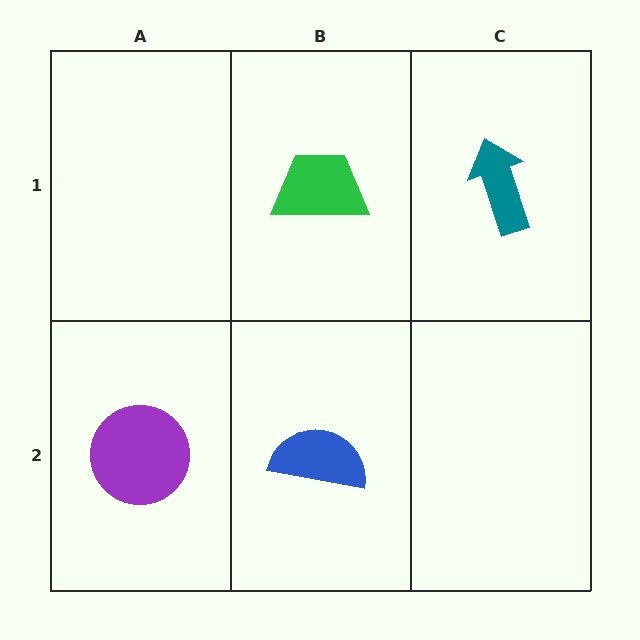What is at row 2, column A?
A purple circle.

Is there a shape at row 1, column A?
No, that cell is empty.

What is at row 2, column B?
A blue semicircle.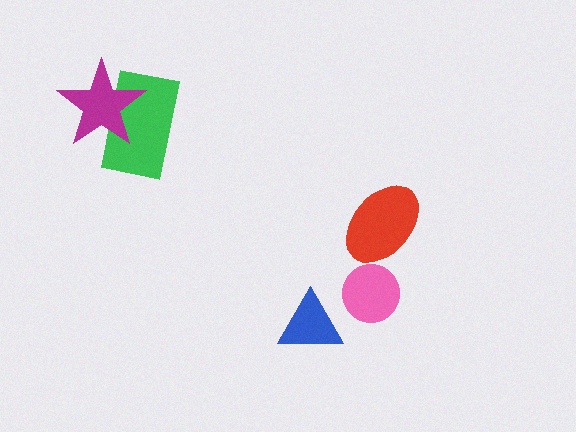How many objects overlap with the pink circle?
0 objects overlap with the pink circle.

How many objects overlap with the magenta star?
1 object overlaps with the magenta star.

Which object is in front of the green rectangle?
The magenta star is in front of the green rectangle.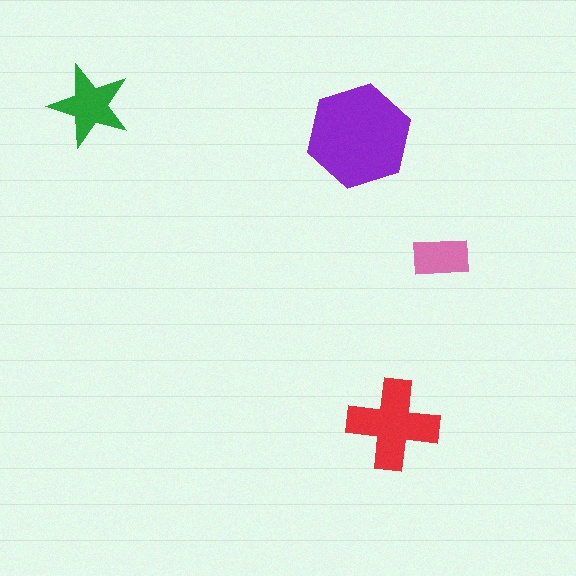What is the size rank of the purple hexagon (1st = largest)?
1st.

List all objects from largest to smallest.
The purple hexagon, the red cross, the green star, the pink rectangle.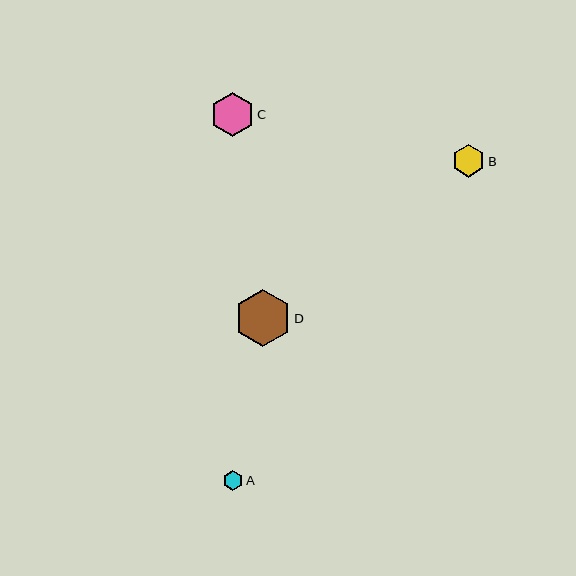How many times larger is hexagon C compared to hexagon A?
Hexagon C is approximately 2.2 times the size of hexagon A.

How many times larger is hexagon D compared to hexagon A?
Hexagon D is approximately 2.8 times the size of hexagon A.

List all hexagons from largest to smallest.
From largest to smallest: D, C, B, A.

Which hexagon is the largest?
Hexagon D is the largest with a size of approximately 57 pixels.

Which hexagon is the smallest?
Hexagon A is the smallest with a size of approximately 20 pixels.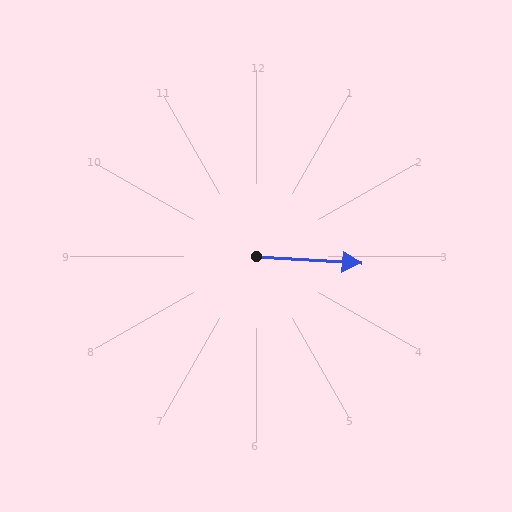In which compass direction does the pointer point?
East.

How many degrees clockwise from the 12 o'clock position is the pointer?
Approximately 94 degrees.